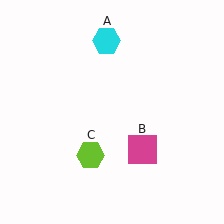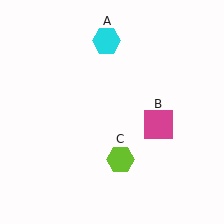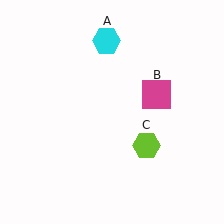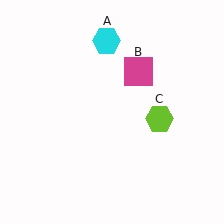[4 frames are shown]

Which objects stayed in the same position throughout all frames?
Cyan hexagon (object A) remained stationary.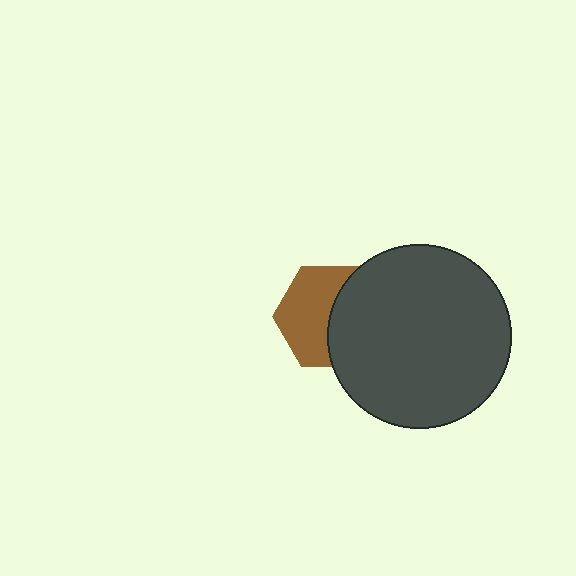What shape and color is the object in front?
The object in front is a dark gray circle.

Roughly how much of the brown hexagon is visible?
About half of it is visible (roughly 55%).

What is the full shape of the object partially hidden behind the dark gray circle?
The partially hidden object is a brown hexagon.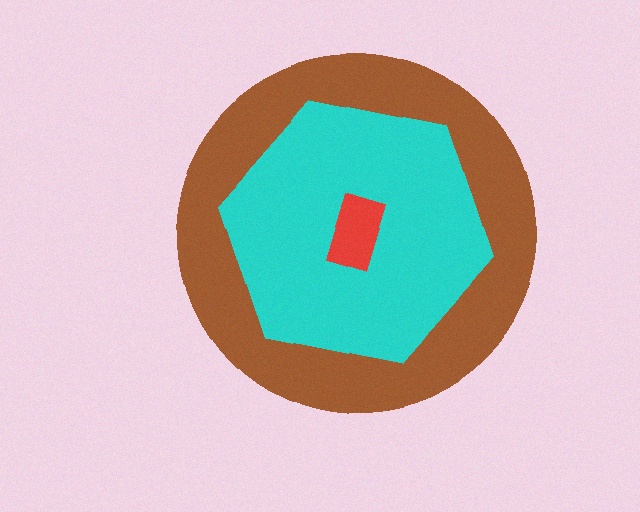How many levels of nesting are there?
3.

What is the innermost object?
The red rectangle.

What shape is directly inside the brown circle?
The cyan hexagon.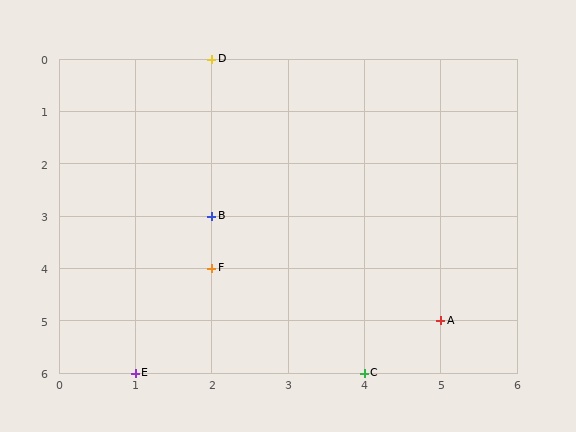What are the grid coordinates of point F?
Point F is at grid coordinates (2, 4).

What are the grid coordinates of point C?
Point C is at grid coordinates (4, 6).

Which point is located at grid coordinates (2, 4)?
Point F is at (2, 4).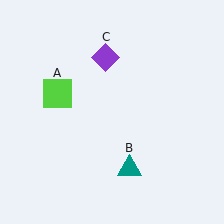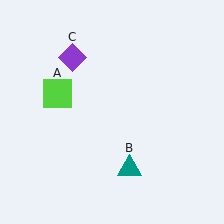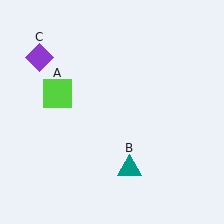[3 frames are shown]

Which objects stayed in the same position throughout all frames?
Lime square (object A) and teal triangle (object B) remained stationary.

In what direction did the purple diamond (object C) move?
The purple diamond (object C) moved left.